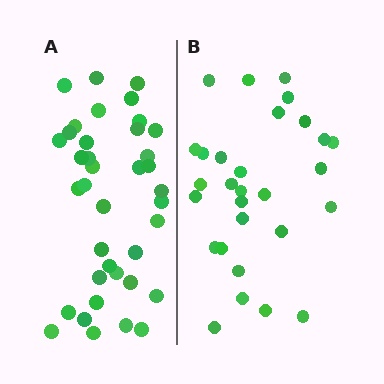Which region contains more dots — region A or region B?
Region A (the left region) has more dots.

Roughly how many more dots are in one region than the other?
Region A has roughly 8 or so more dots than region B.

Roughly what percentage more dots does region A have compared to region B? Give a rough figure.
About 30% more.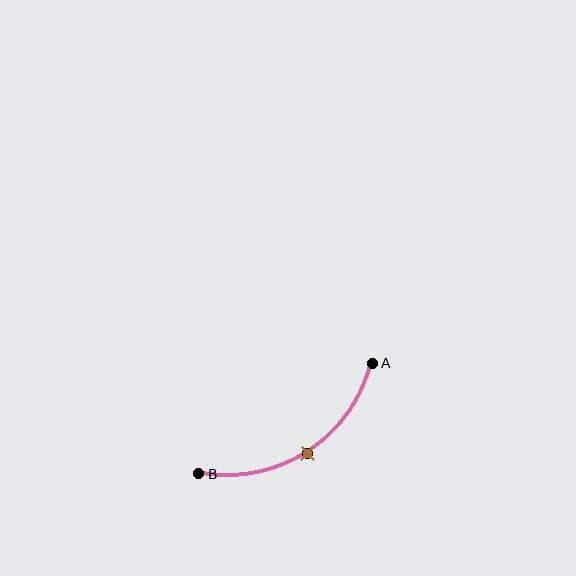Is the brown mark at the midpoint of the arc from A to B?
Yes. The brown mark lies on the arc at equal arc-length from both A and B — it is the arc midpoint.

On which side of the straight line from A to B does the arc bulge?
The arc bulges below the straight line connecting A and B.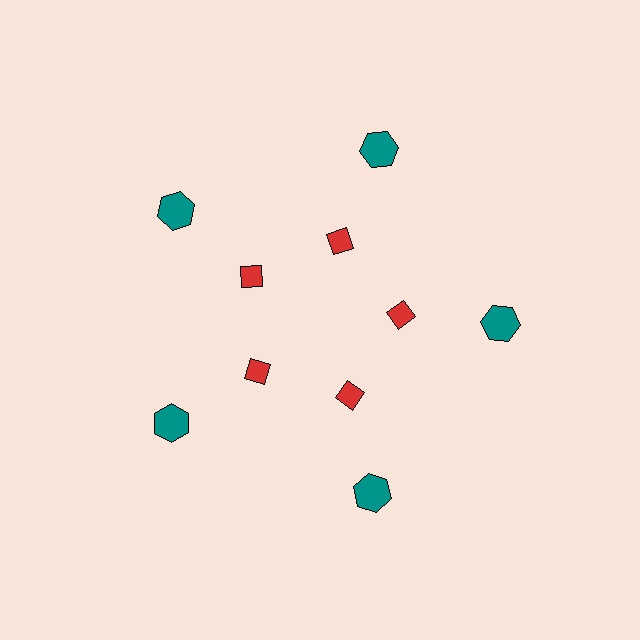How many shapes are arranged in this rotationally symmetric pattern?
There are 10 shapes, arranged in 5 groups of 2.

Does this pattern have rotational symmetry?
Yes, this pattern has 5-fold rotational symmetry. It looks the same after rotating 72 degrees around the center.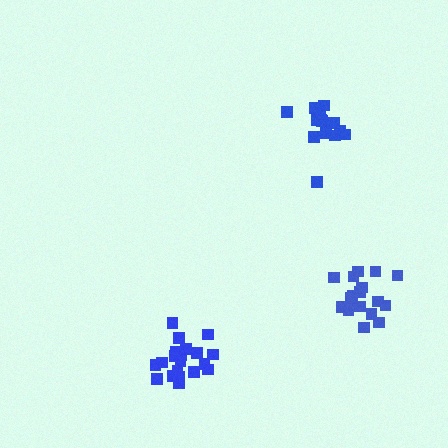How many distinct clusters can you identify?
There are 3 distinct clusters.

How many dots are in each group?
Group 1: 20 dots, Group 2: 14 dots, Group 3: 18 dots (52 total).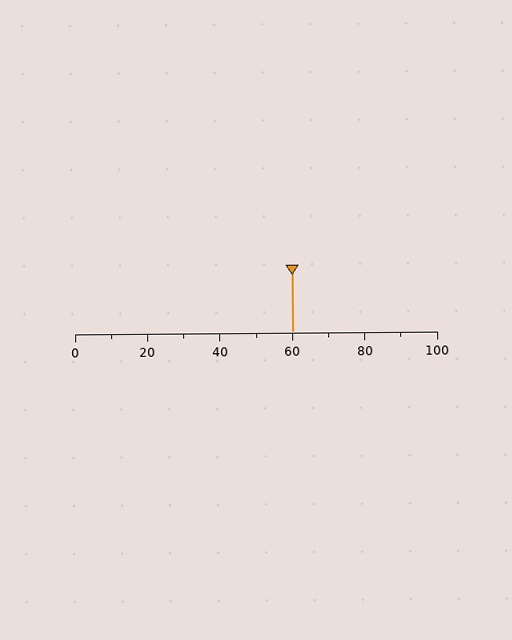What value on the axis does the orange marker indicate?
The marker indicates approximately 60.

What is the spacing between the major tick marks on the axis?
The major ticks are spaced 20 apart.